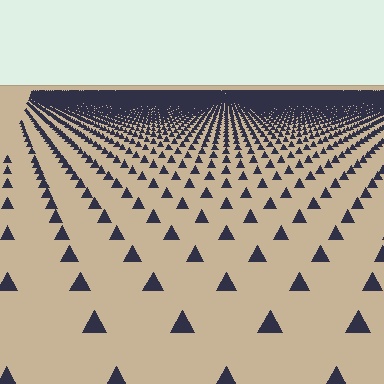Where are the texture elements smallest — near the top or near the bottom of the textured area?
Near the top.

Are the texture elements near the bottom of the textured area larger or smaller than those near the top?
Larger. Near the bottom, elements are closer to the viewer and appear at a bigger on-screen size.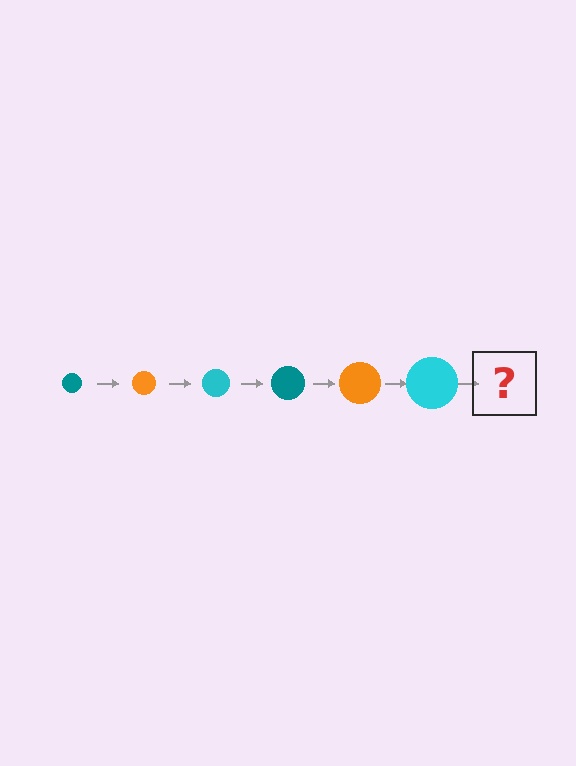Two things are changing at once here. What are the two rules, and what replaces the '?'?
The two rules are that the circle grows larger each step and the color cycles through teal, orange, and cyan. The '?' should be a teal circle, larger than the previous one.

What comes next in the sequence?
The next element should be a teal circle, larger than the previous one.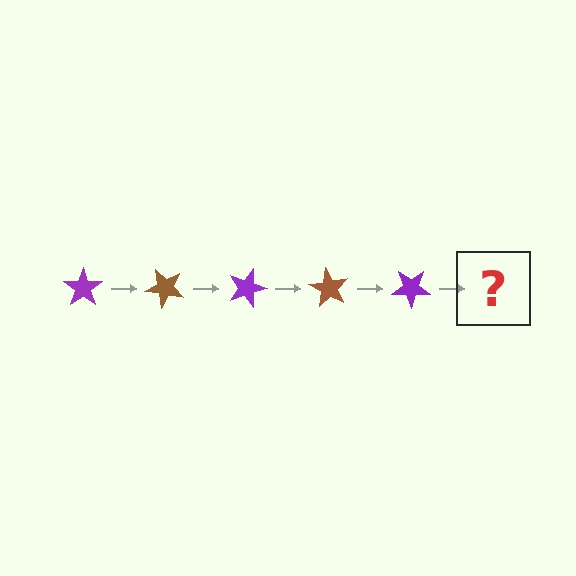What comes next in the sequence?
The next element should be a brown star, rotated 225 degrees from the start.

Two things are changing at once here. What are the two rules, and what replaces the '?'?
The two rules are that it rotates 45 degrees each step and the color cycles through purple and brown. The '?' should be a brown star, rotated 225 degrees from the start.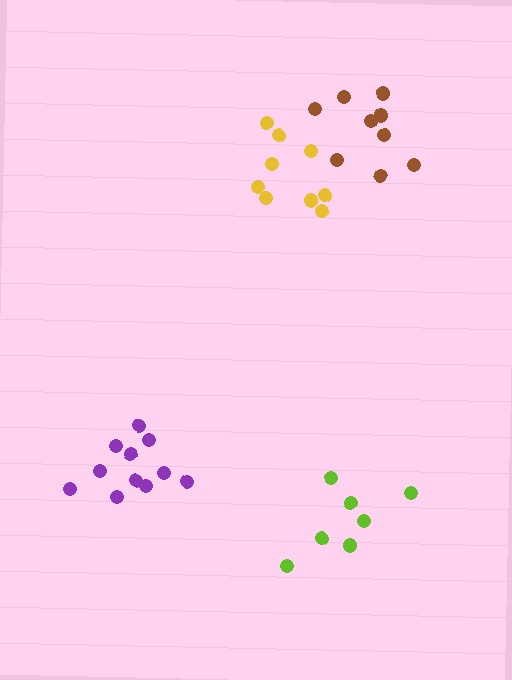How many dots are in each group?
Group 1: 9 dots, Group 2: 11 dots, Group 3: 7 dots, Group 4: 9 dots (36 total).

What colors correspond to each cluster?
The clusters are colored: brown, purple, lime, yellow.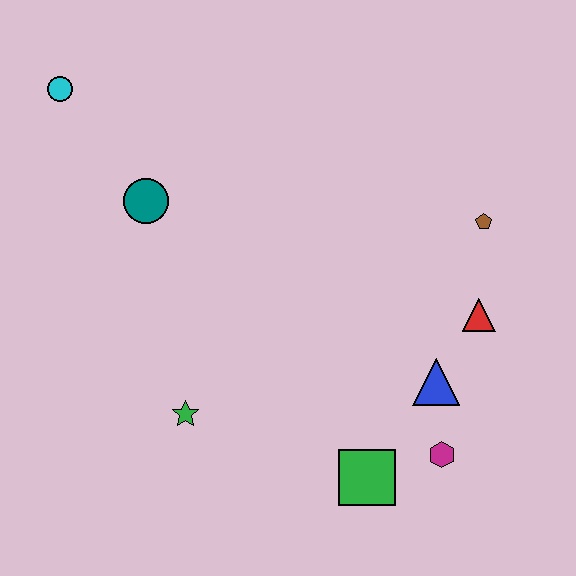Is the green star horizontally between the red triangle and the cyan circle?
Yes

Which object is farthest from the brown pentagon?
The cyan circle is farthest from the brown pentagon.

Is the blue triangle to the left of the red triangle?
Yes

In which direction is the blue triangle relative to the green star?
The blue triangle is to the right of the green star.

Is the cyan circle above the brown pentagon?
Yes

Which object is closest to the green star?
The green square is closest to the green star.